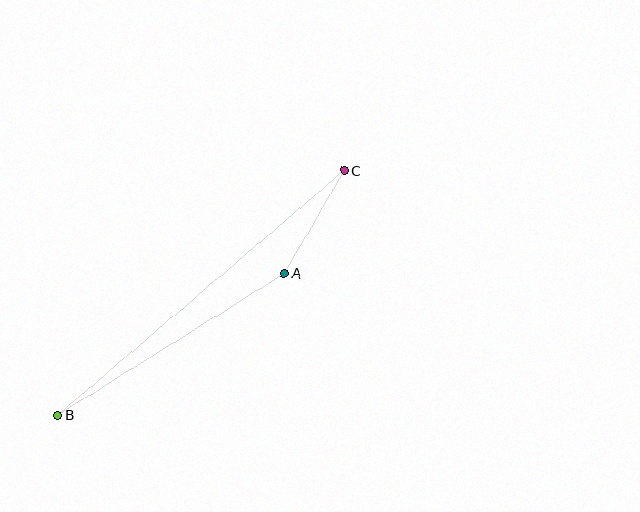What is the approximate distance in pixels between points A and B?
The distance between A and B is approximately 267 pixels.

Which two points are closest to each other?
Points A and C are closest to each other.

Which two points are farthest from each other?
Points B and C are farthest from each other.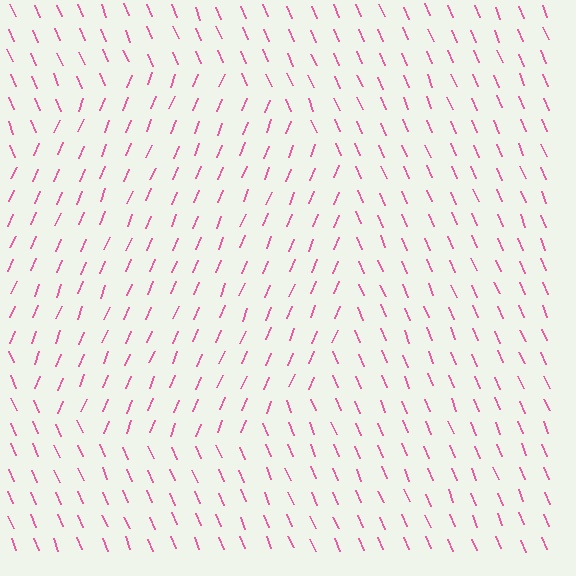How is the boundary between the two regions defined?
The boundary is defined purely by a change in line orientation (approximately 45 degrees difference). All lines are the same color and thickness.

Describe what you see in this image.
The image is filled with small pink line segments. A circle region in the image has lines oriented differently from the surrounding lines, creating a visible texture boundary.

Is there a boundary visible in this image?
Yes, there is a texture boundary formed by a change in line orientation.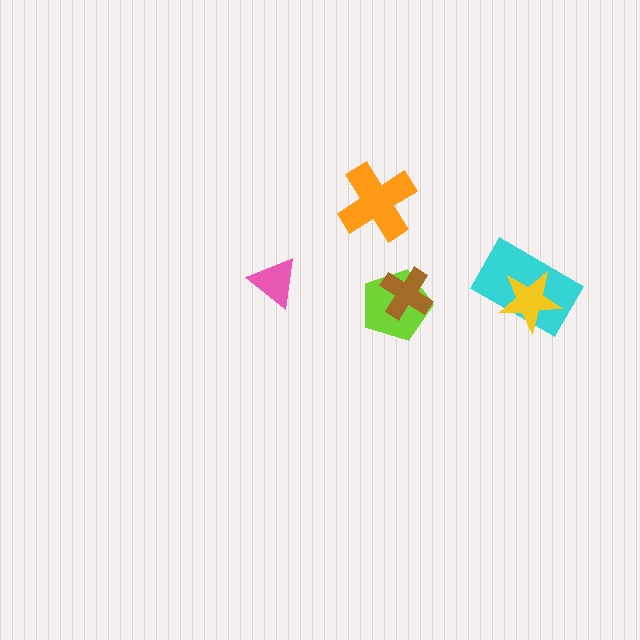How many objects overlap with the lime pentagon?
1 object overlaps with the lime pentagon.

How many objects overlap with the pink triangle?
0 objects overlap with the pink triangle.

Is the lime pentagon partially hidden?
Yes, it is partially covered by another shape.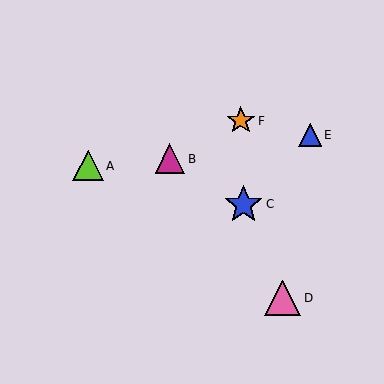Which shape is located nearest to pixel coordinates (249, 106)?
The orange star (labeled F) at (241, 121) is nearest to that location.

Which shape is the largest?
The blue star (labeled C) is the largest.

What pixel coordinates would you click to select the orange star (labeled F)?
Click at (241, 121) to select the orange star F.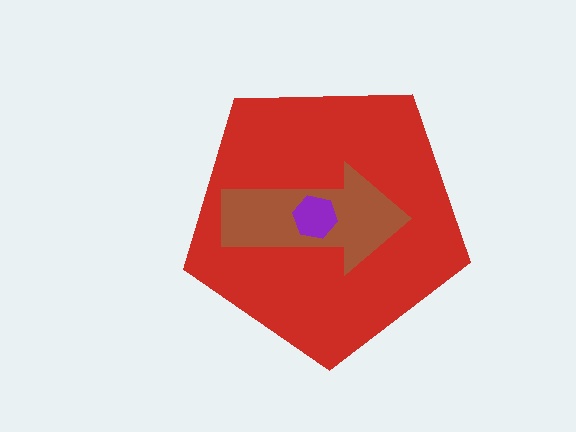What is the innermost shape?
The purple hexagon.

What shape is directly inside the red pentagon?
The brown arrow.